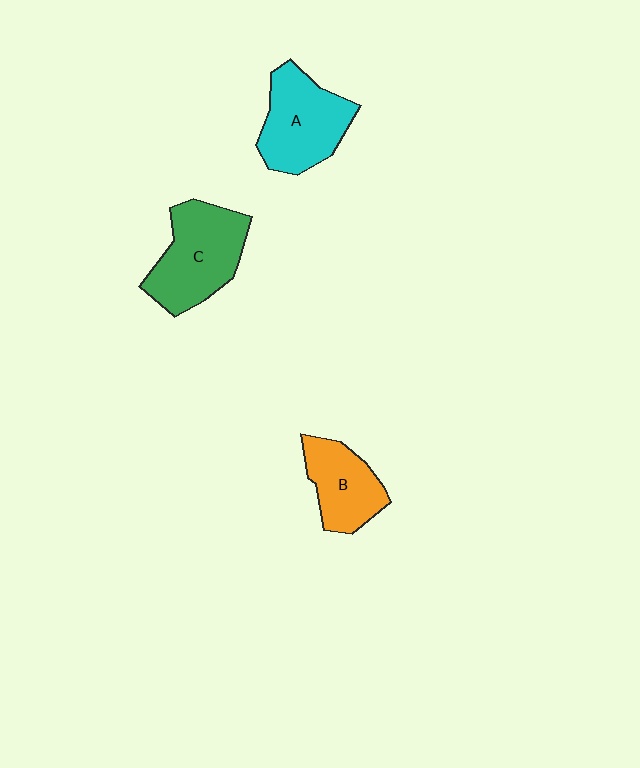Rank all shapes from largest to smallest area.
From largest to smallest: C (green), A (cyan), B (orange).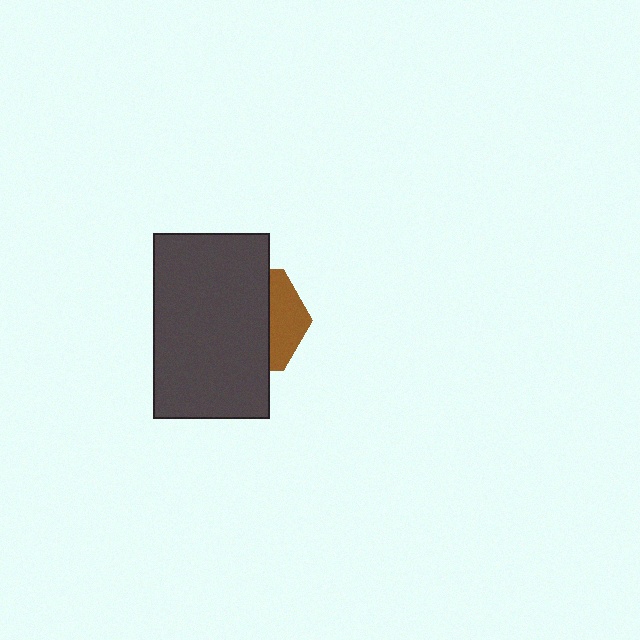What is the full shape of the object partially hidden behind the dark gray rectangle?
The partially hidden object is a brown hexagon.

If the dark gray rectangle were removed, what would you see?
You would see the complete brown hexagon.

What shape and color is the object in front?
The object in front is a dark gray rectangle.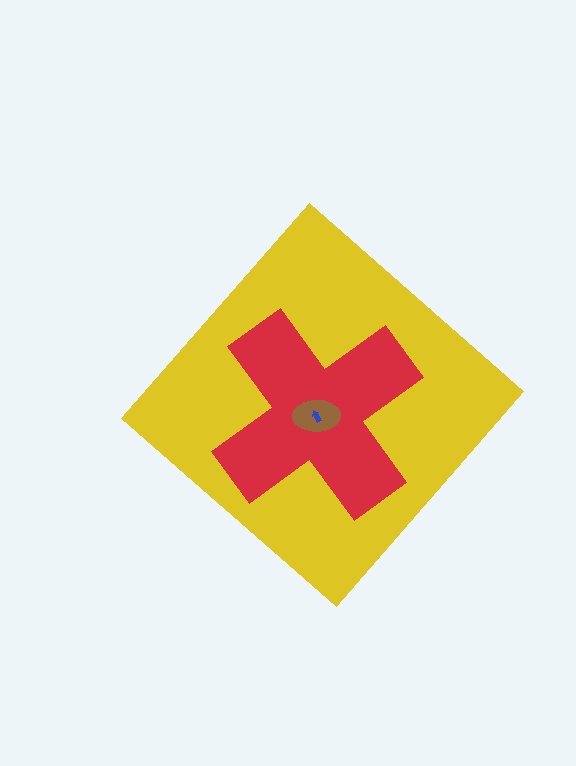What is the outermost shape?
The yellow diamond.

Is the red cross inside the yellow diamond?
Yes.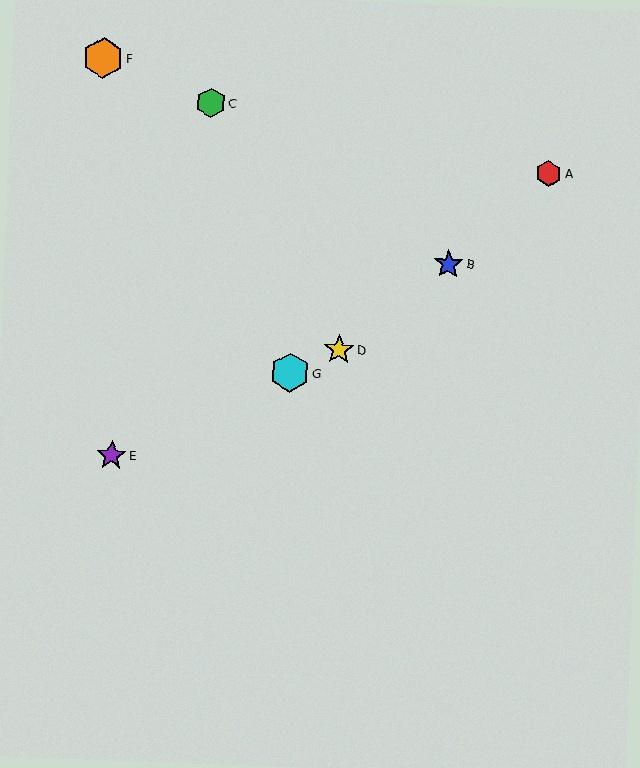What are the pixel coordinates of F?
Object F is at (103, 58).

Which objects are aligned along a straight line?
Objects D, E, G are aligned along a straight line.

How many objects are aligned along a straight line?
3 objects (D, E, G) are aligned along a straight line.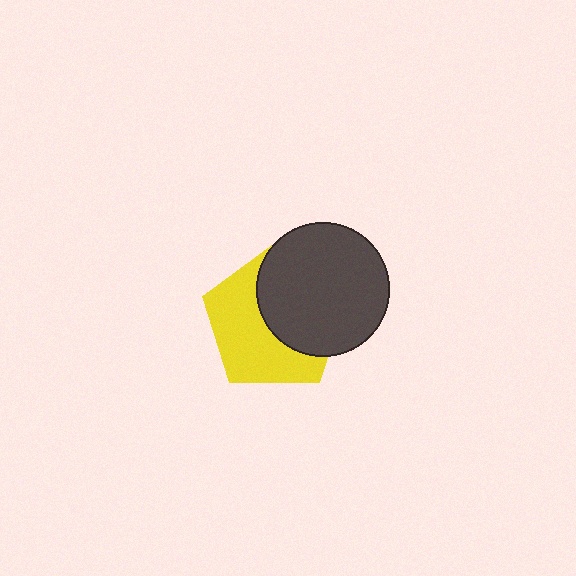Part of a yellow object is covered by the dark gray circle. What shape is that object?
It is a pentagon.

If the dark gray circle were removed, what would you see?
You would see the complete yellow pentagon.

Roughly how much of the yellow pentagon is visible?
About half of it is visible (roughly 53%).